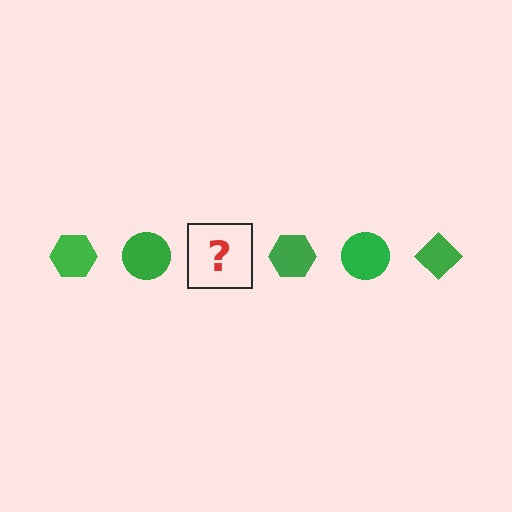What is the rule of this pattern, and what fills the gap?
The rule is that the pattern cycles through hexagon, circle, diamond shapes in green. The gap should be filled with a green diamond.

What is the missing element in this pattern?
The missing element is a green diamond.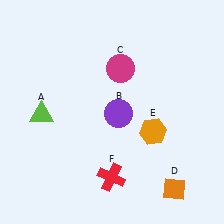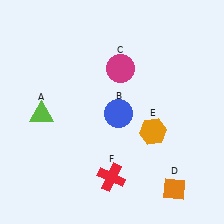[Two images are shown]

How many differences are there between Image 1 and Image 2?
There is 1 difference between the two images.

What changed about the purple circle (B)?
In Image 1, B is purple. In Image 2, it changed to blue.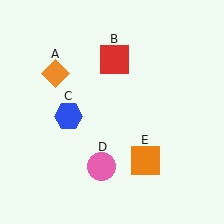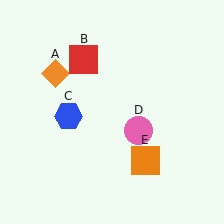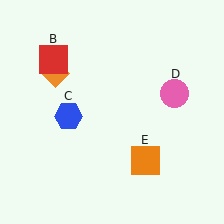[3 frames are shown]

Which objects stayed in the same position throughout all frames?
Orange diamond (object A) and blue hexagon (object C) and orange square (object E) remained stationary.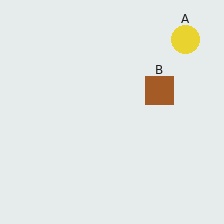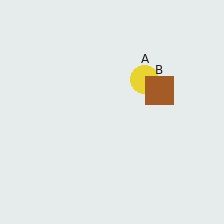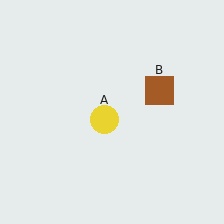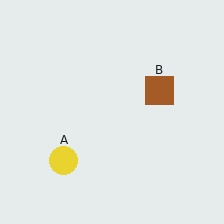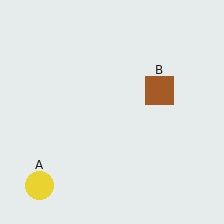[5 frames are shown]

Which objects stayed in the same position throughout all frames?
Brown square (object B) remained stationary.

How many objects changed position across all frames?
1 object changed position: yellow circle (object A).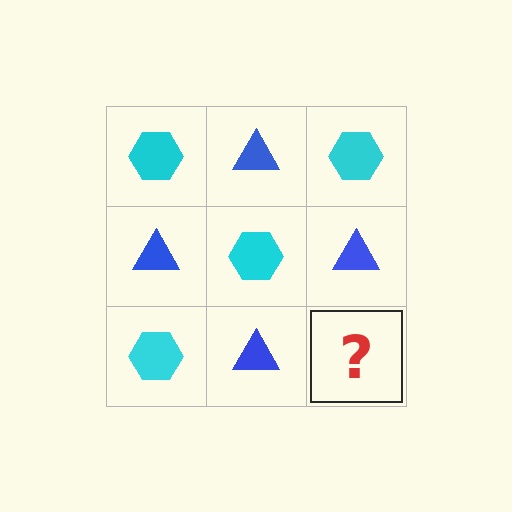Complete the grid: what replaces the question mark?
The question mark should be replaced with a cyan hexagon.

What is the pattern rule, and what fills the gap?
The rule is that it alternates cyan hexagon and blue triangle in a checkerboard pattern. The gap should be filled with a cyan hexagon.